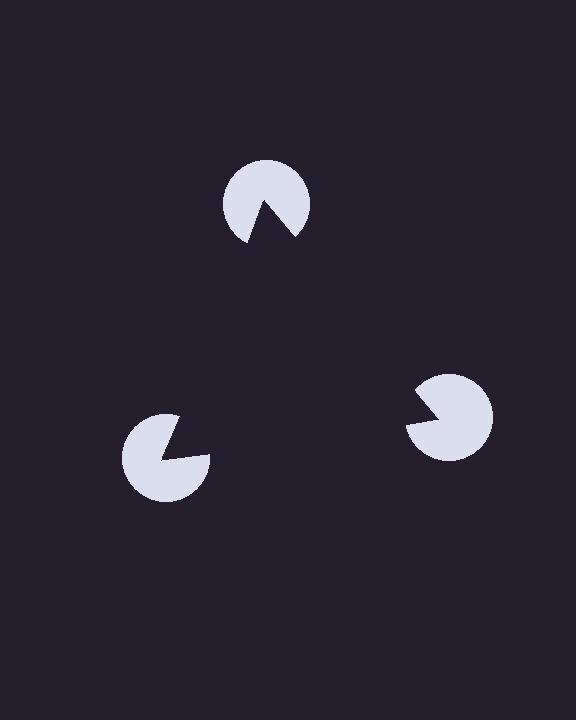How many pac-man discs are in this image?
There are 3 — one at each vertex of the illusory triangle.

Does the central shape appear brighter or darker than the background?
It typically appears slightly darker than the background, even though no actual brightness change is drawn.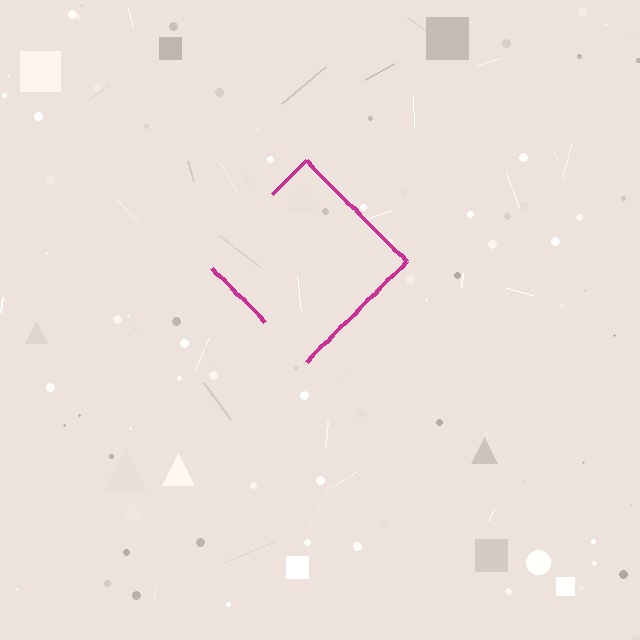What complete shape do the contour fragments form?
The contour fragments form a diamond.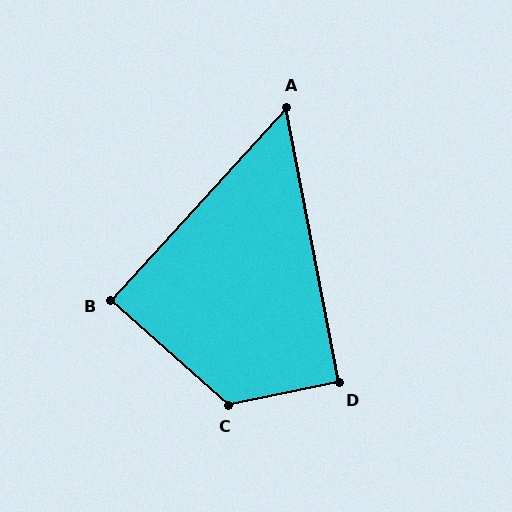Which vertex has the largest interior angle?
C, at approximately 127 degrees.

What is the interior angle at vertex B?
Approximately 89 degrees (approximately right).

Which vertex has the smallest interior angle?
A, at approximately 53 degrees.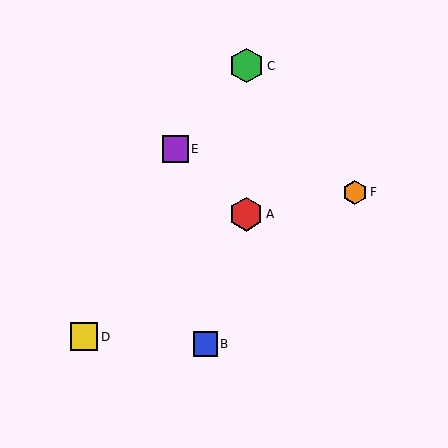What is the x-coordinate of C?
Object C is at x≈246.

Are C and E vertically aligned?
No, C is at x≈246 and E is at x≈175.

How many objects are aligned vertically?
2 objects (A, C) are aligned vertically.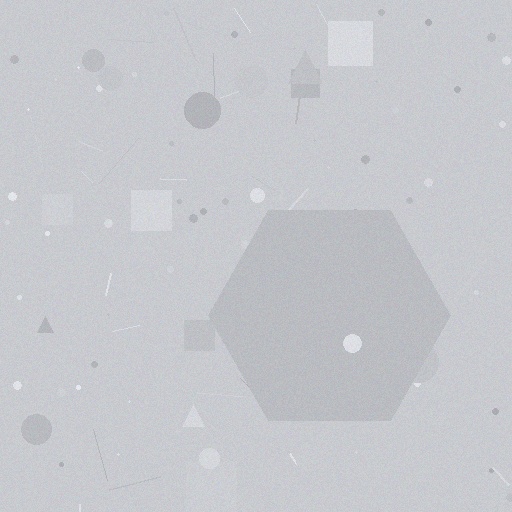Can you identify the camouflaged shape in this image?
The camouflaged shape is a hexagon.